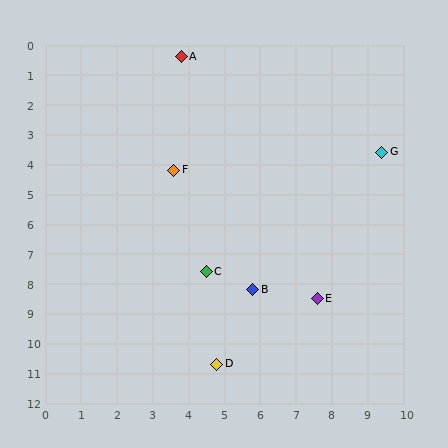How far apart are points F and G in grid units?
Points F and G are about 5.8 grid units apart.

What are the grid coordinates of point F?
Point F is at approximately (3.6, 4.2).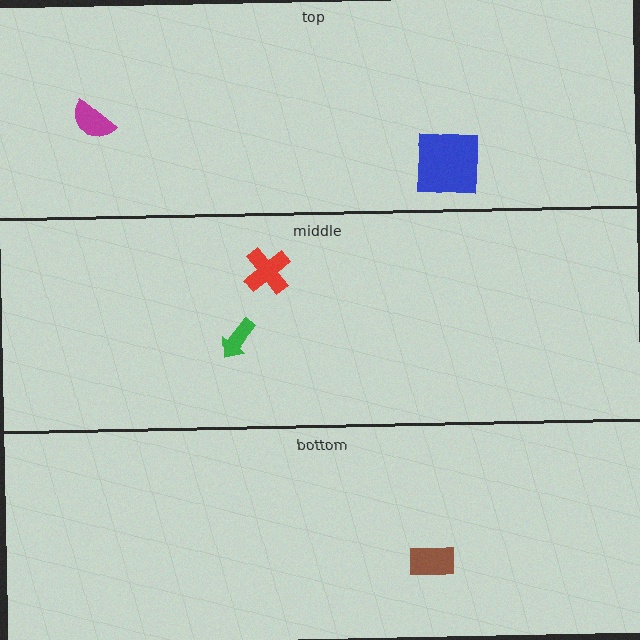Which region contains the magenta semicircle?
The top region.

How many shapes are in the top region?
2.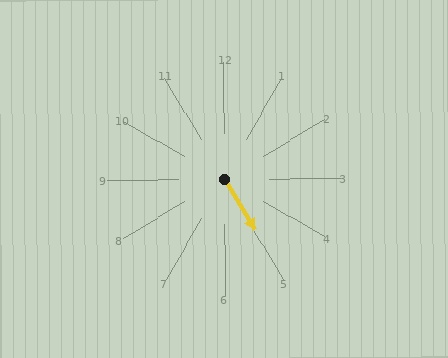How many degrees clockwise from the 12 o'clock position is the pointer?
Approximately 149 degrees.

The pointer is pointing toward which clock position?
Roughly 5 o'clock.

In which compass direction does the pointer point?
Southeast.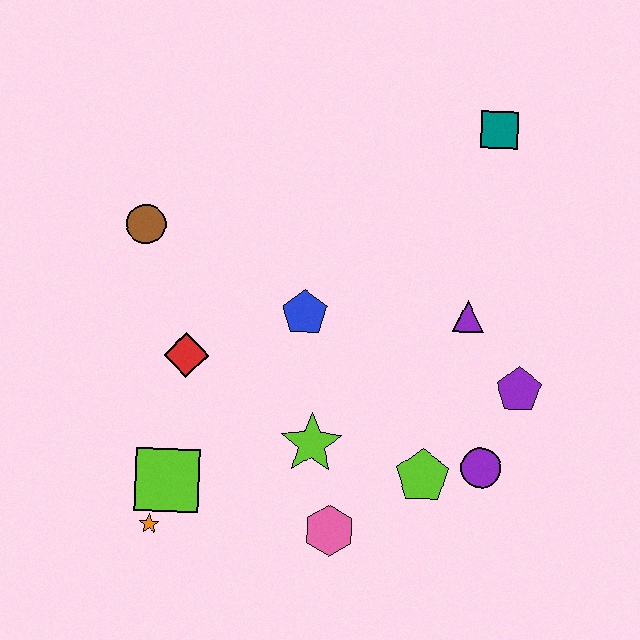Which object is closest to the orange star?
The lime square is closest to the orange star.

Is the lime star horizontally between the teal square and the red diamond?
Yes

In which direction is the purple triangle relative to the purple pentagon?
The purple triangle is above the purple pentagon.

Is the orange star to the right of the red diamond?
No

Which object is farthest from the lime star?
The teal square is farthest from the lime star.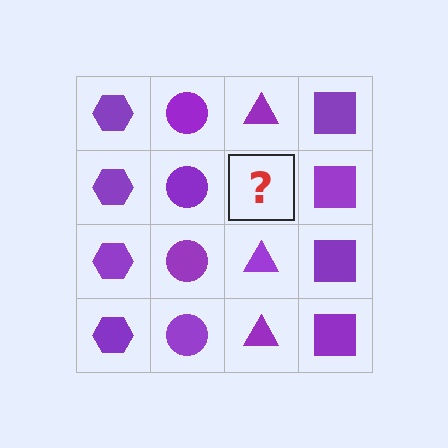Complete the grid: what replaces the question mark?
The question mark should be replaced with a purple triangle.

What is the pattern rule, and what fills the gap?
The rule is that each column has a consistent shape. The gap should be filled with a purple triangle.